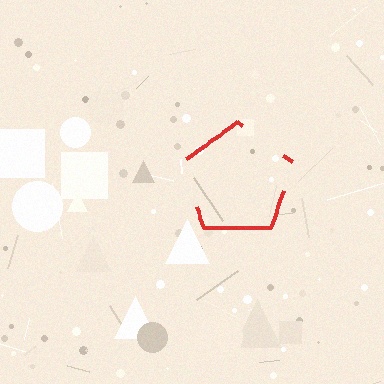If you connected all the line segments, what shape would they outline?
They would outline a pentagon.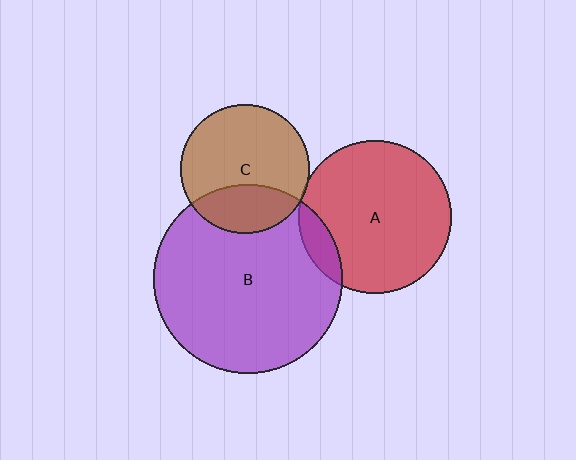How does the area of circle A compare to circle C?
Approximately 1.4 times.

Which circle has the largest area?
Circle B (purple).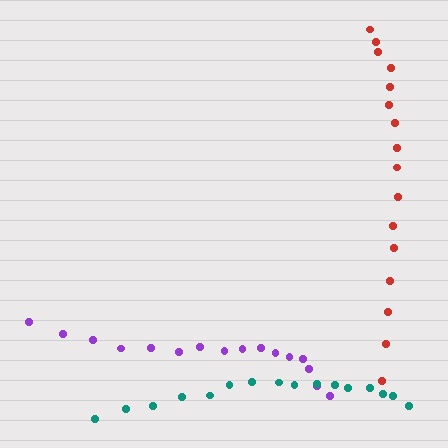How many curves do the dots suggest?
There are 3 distinct paths.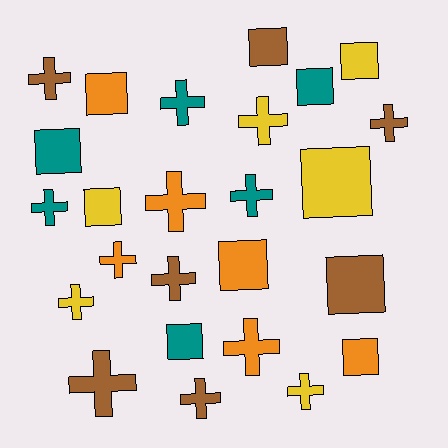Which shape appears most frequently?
Cross, with 14 objects.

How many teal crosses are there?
There are 3 teal crosses.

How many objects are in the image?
There are 25 objects.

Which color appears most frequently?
Brown, with 7 objects.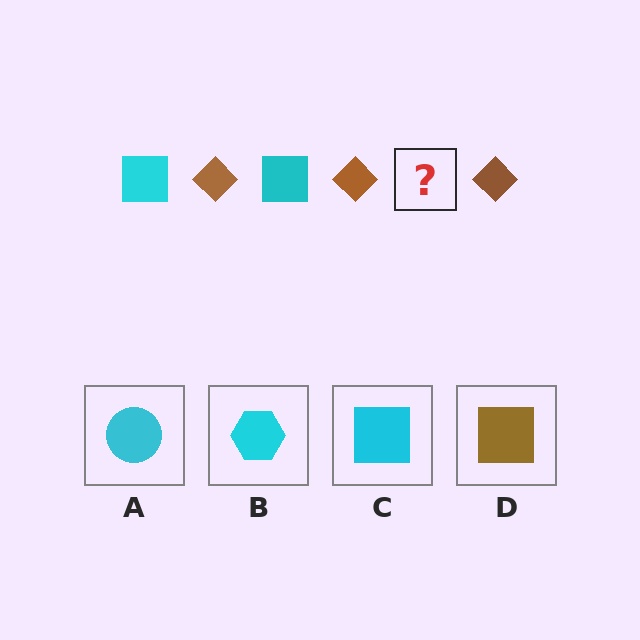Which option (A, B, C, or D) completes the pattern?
C.